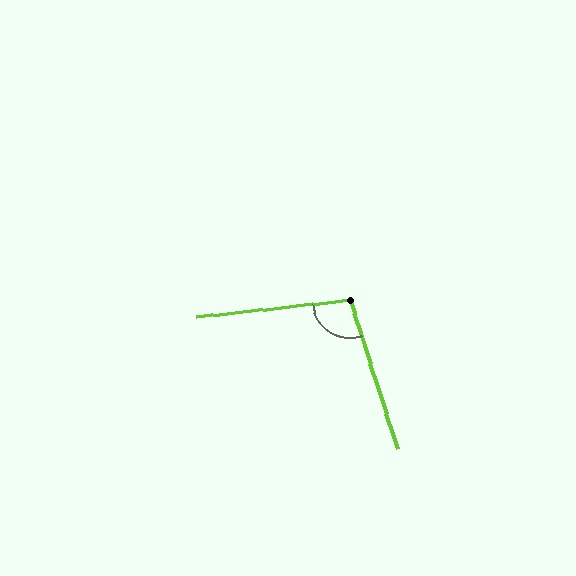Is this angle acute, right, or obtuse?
It is obtuse.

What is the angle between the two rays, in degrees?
Approximately 101 degrees.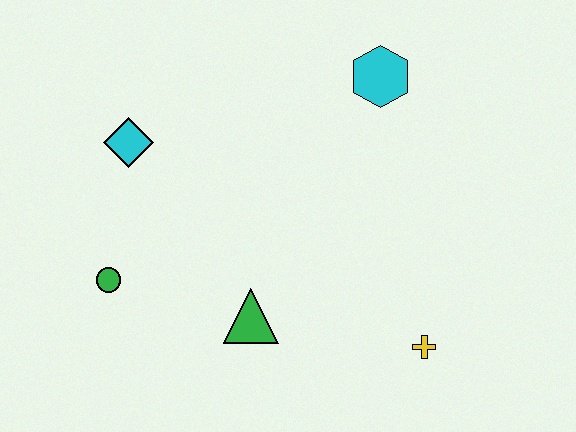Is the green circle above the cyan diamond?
No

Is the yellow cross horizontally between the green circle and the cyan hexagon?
No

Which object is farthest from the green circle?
The cyan hexagon is farthest from the green circle.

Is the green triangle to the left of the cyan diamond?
No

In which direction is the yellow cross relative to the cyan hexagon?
The yellow cross is below the cyan hexagon.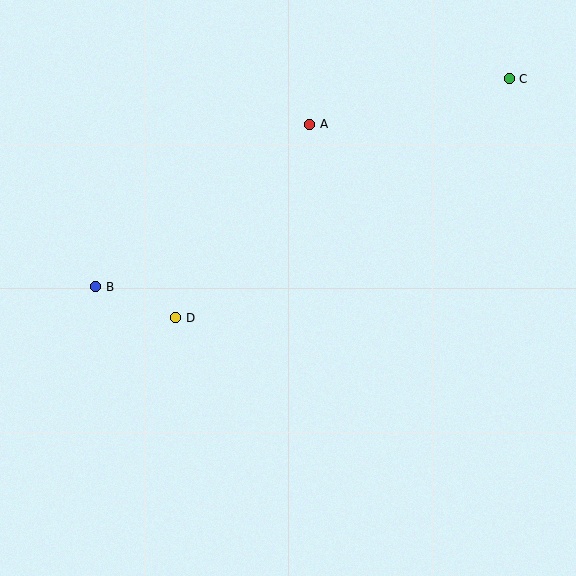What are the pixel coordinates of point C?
Point C is at (509, 79).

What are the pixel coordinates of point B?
Point B is at (96, 287).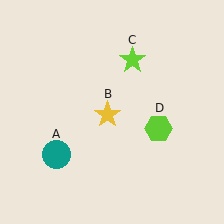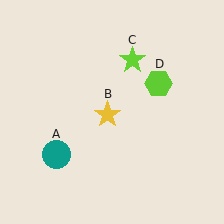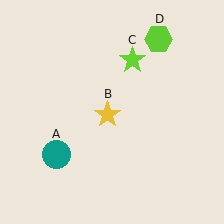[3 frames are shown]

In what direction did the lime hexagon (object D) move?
The lime hexagon (object D) moved up.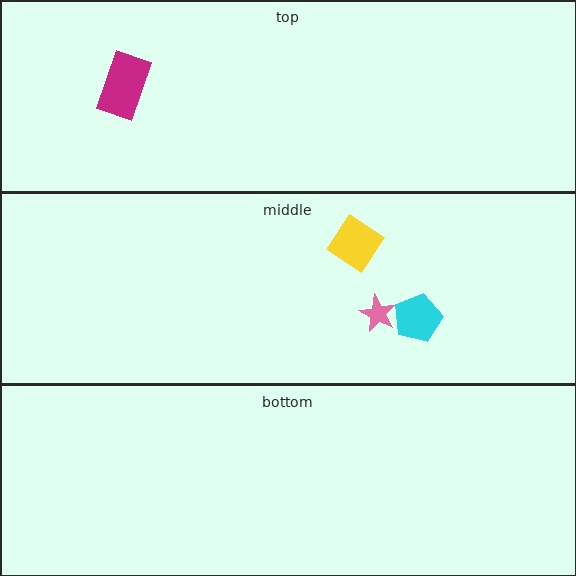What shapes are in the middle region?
The cyan pentagon, the pink star, the yellow diamond.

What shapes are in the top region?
The magenta rectangle.